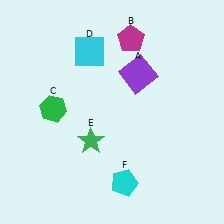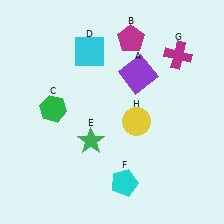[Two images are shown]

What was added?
A magenta cross (G), a yellow circle (H) were added in Image 2.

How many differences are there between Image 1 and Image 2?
There are 2 differences between the two images.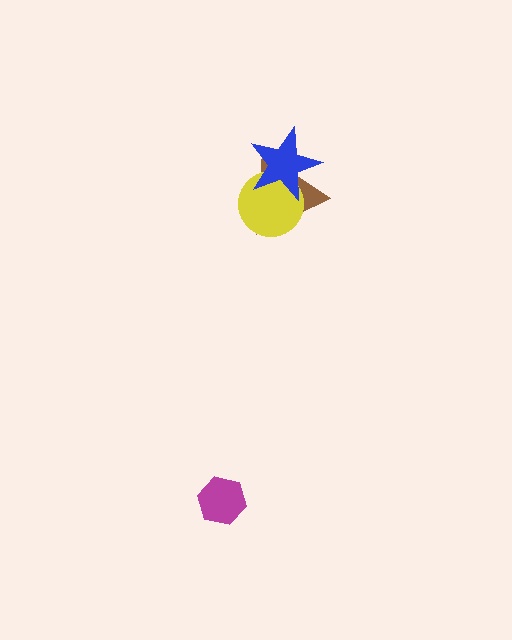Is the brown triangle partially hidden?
Yes, it is partially covered by another shape.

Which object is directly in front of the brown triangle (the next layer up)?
The yellow circle is directly in front of the brown triangle.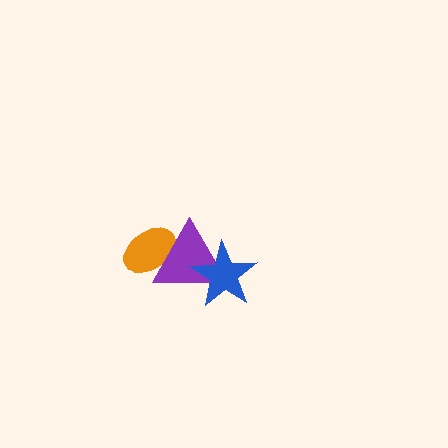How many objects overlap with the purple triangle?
2 objects overlap with the purple triangle.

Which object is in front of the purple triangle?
The blue star is in front of the purple triangle.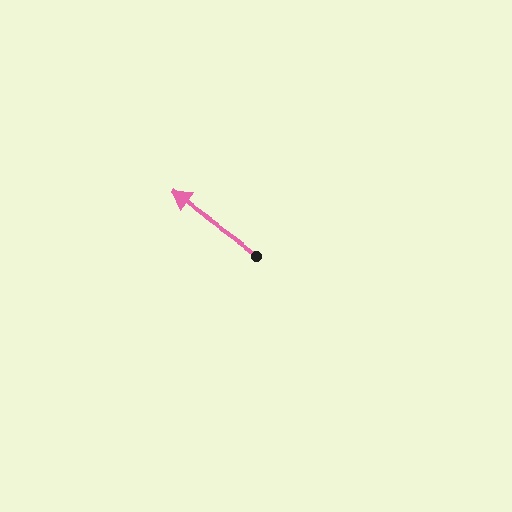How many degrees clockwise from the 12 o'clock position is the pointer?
Approximately 306 degrees.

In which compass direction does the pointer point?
Northwest.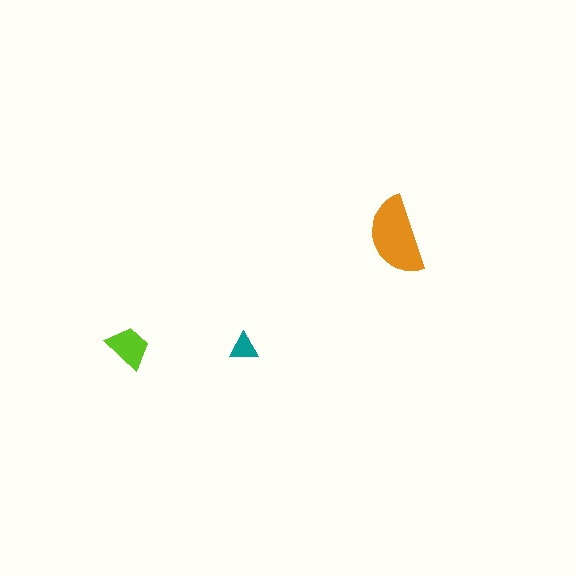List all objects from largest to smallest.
The orange semicircle, the lime trapezoid, the teal triangle.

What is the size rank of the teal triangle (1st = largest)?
3rd.